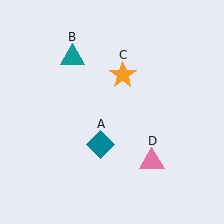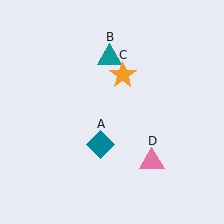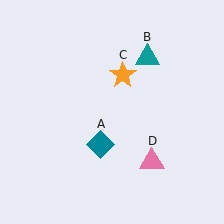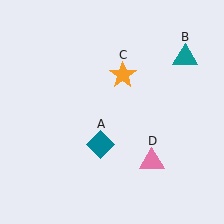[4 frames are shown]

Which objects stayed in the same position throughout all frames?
Teal diamond (object A) and orange star (object C) and pink triangle (object D) remained stationary.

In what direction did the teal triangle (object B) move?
The teal triangle (object B) moved right.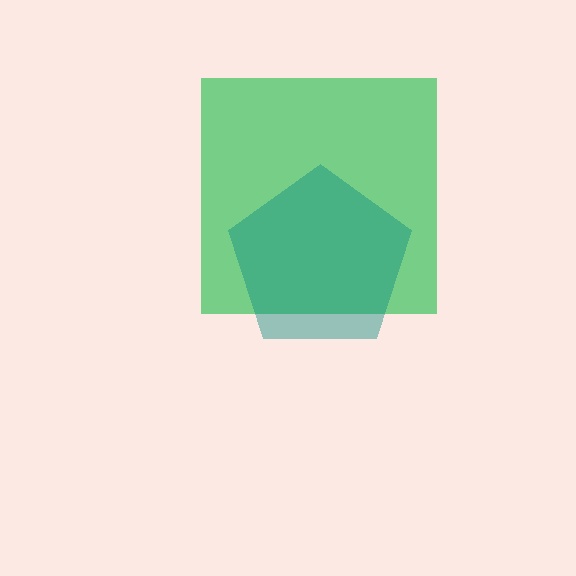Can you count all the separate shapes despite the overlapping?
Yes, there are 2 separate shapes.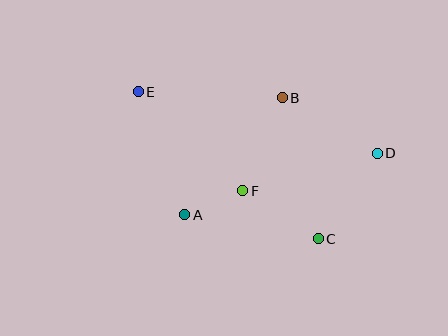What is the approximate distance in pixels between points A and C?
The distance between A and C is approximately 136 pixels.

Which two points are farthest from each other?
Points D and E are farthest from each other.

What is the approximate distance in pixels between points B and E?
The distance between B and E is approximately 144 pixels.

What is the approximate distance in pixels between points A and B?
The distance between A and B is approximately 152 pixels.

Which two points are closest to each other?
Points A and F are closest to each other.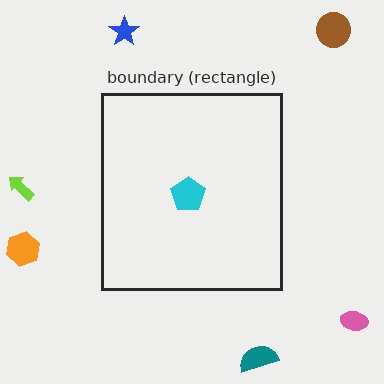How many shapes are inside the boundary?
1 inside, 6 outside.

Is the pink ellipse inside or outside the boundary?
Outside.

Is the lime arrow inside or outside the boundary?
Outside.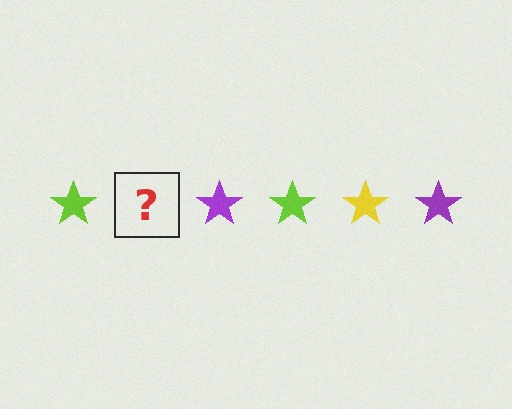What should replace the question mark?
The question mark should be replaced with a yellow star.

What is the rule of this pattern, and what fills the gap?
The rule is that the pattern cycles through lime, yellow, purple stars. The gap should be filled with a yellow star.